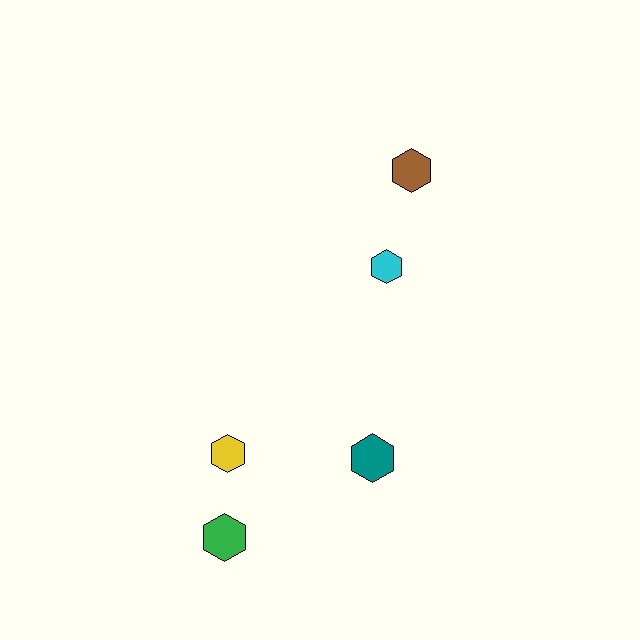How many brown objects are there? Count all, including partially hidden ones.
There is 1 brown object.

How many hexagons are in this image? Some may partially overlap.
There are 5 hexagons.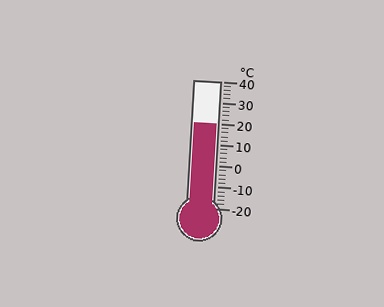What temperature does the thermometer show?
The thermometer shows approximately 20°C.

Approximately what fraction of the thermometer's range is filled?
The thermometer is filled to approximately 65% of its range.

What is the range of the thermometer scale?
The thermometer scale ranges from -20°C to 40°C.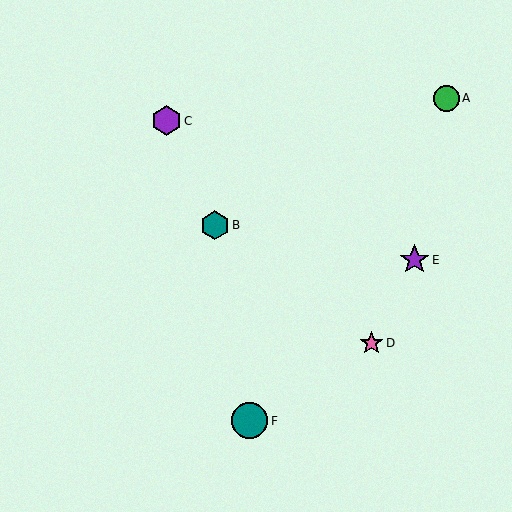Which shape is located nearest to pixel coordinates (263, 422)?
The teal circle (labeled F) at (250, 421) is nearest to that location.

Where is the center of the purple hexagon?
The center of the purple hexagon is at (167, 121).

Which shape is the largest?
The teal circle (labeled F) is the largest.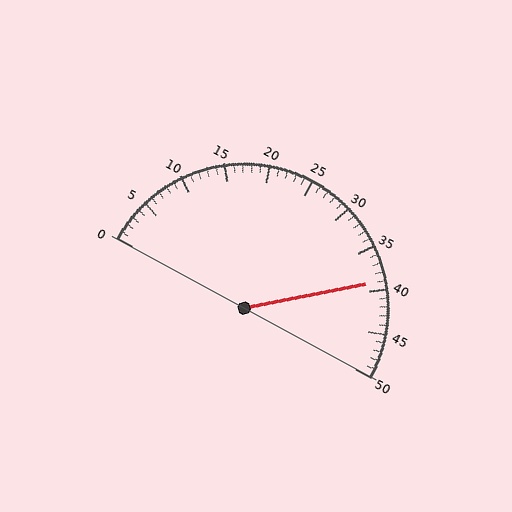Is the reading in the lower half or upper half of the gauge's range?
The reading is in the upper half of the range (0 to 50).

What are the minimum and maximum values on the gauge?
The gauge ranges from 0 to 50.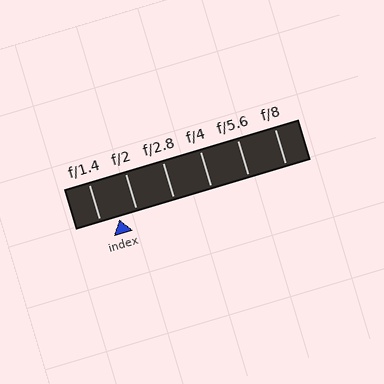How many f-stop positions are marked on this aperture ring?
There are 6 f-stop positions marked.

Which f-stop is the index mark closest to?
The index mark is closest to f/1.4.